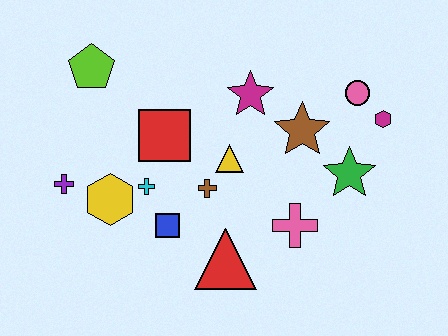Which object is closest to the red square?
The cyan cross is closest to the red square.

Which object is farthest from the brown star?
The purple cross is farthest from the brown star.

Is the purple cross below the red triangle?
No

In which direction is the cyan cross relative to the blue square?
The cyan cross is above the blue square.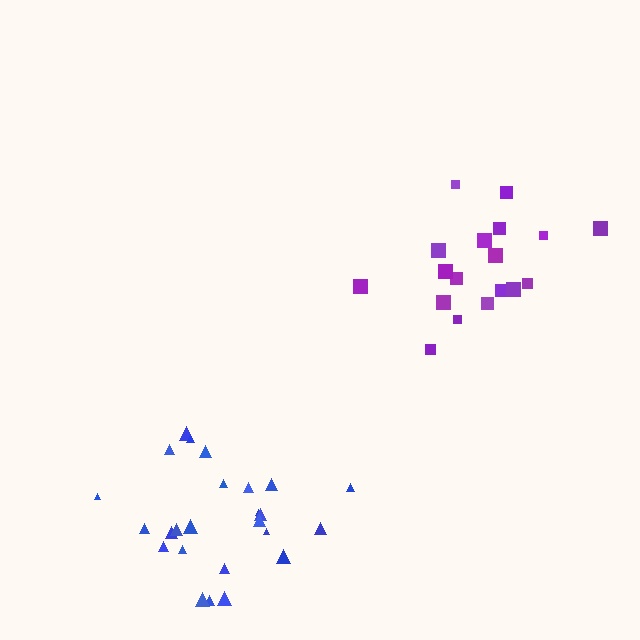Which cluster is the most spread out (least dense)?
Blue.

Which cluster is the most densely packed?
Purple.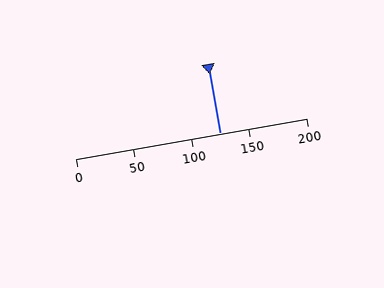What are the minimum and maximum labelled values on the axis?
The axis runs from 0 to 200.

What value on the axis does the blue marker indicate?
The marker indicates approximately 125.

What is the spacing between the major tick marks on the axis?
The major ticks are spaced 50 apart.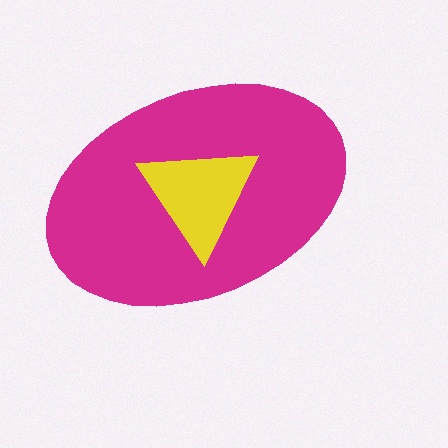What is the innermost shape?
The yellow triangle.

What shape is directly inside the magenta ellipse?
The yellow triangle.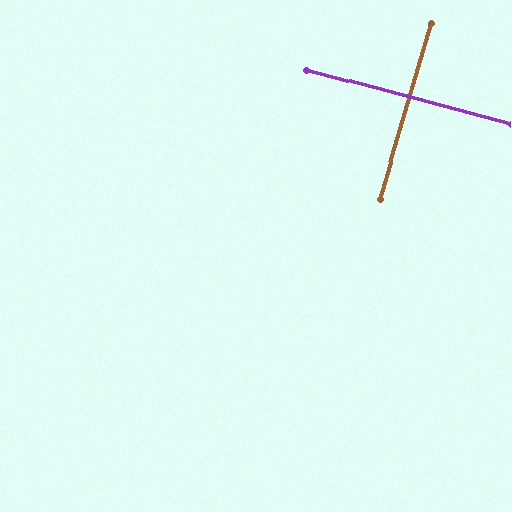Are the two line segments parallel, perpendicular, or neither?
Perpendicular — they meet at approximately 89°.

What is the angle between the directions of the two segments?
Approximately 89 degrees.